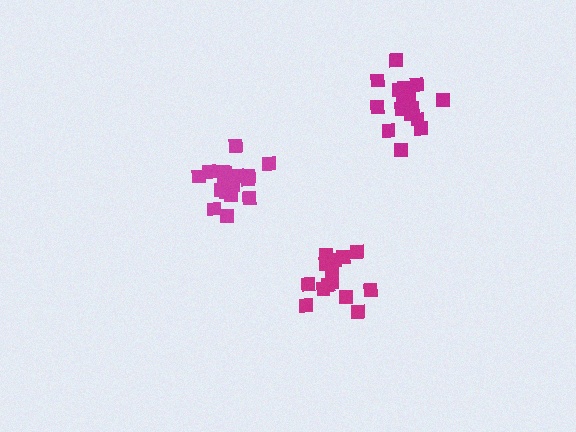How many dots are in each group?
Group 1: 14 dots, Group 2: 19 dots, Group 3: 18 dots (51 total).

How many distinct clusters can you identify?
There are 3 distinct clusters.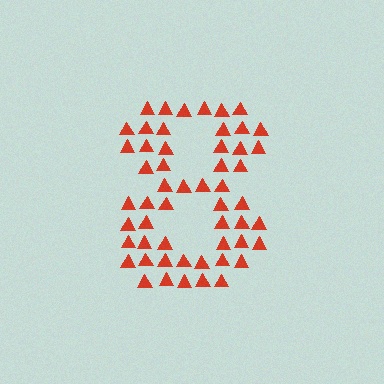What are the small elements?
The small elements are triangles.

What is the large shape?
The large shape is the digit 8.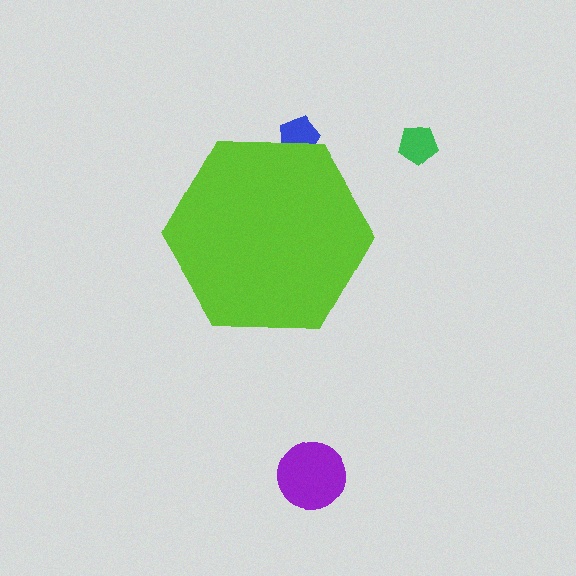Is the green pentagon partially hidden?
No, the green pentagon is fully visible.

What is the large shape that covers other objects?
A lime hexagon.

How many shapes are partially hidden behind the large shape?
1 shape is partially hidden.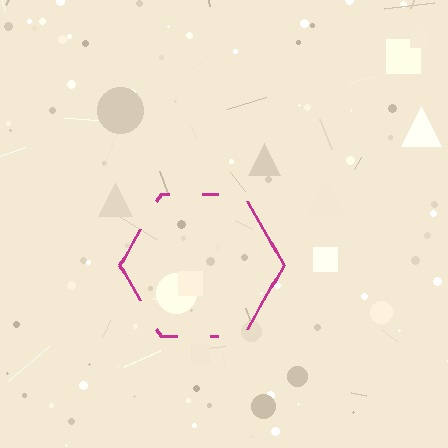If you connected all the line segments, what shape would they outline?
They would outline a hexagon.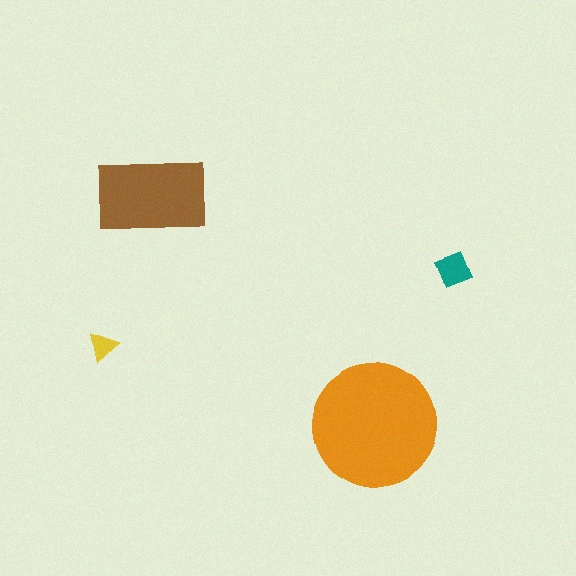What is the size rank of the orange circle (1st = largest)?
1st.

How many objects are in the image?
There are 4 objects in the image.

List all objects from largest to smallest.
The orange circle, the brown rectangle, the teal diamond, the yellow triangle.